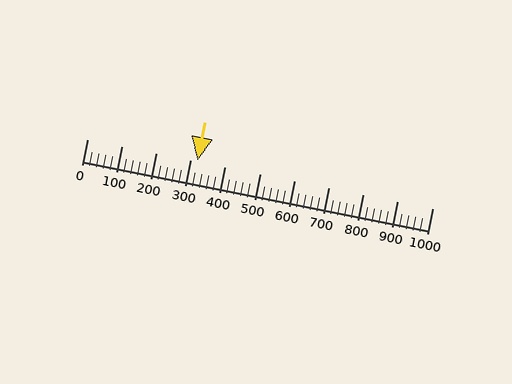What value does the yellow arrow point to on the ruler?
The yellow arrow points to approximately 319.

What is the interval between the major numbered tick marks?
The major tick marks are spaced 100 units apart.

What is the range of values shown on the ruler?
The ruler shows values from 0 to 1000.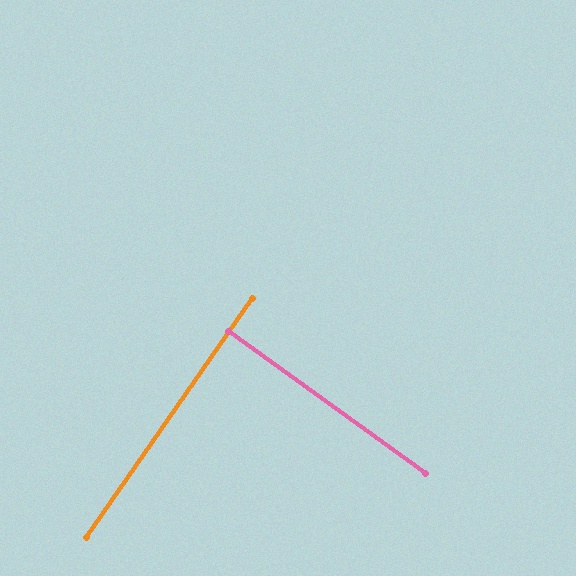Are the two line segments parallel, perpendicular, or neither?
Perpendicular — they meet at approximately 89°.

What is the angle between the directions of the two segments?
Approximately 89 degrees.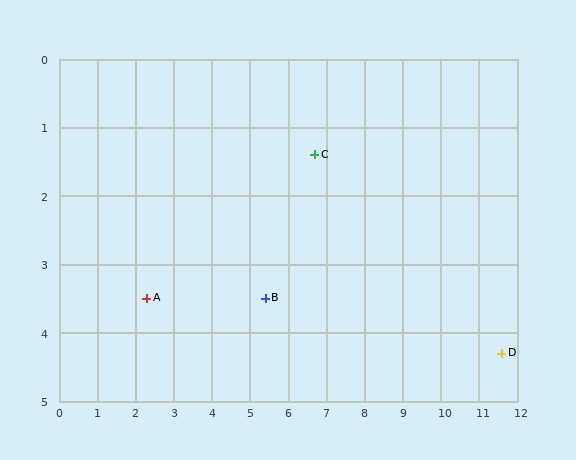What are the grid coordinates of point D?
Point D is at approximately (11.6, 4.3).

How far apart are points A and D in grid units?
Points A and D are about 9.3 grid units apart.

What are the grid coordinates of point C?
Point C is at approximately (6.7, 1.4).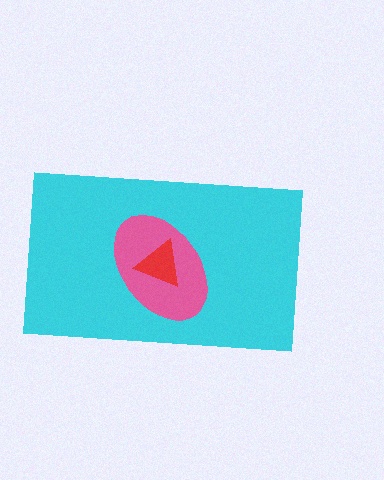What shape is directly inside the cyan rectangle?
The pink ellipse.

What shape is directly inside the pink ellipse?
The red triangle.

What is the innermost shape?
The red triangle.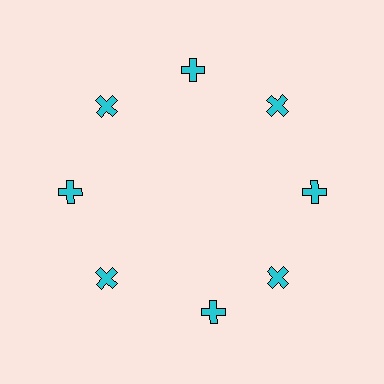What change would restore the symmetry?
The symmetry would be restored by rotating it back into even spacing with its neighbors so that all 8 crosses sit at equal angles and equal distance from the center.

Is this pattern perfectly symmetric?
No. The 8 cyan crosses are arranged in a ring, but one element near the 6 o'clock position is rotated out of alignment along the ring, breaking the 8-fold rotational symmetry.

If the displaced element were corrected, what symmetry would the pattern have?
It would have 8-fold rotational symmetry — the pattern would map onto itself every 45 degrees.